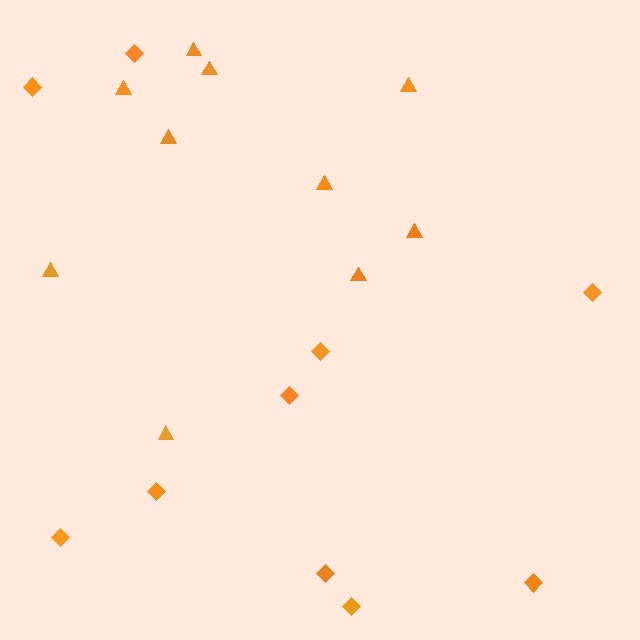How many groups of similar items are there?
There are 2 groups: one group of diamonds (10) and one group of triangles (10).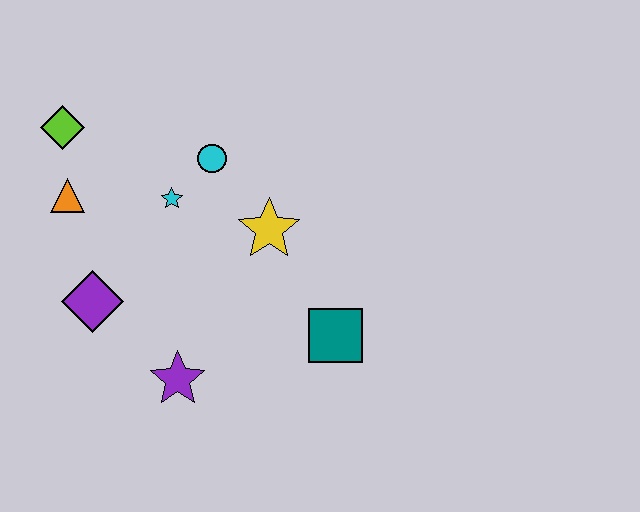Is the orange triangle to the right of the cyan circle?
No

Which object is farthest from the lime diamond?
The teal square is farthest from the lime diamond.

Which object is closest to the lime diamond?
The orange triangle is closest to the lime diamond.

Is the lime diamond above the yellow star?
Yes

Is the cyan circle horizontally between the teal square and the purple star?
Yes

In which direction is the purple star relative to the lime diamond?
The purple star is below the lime diamond.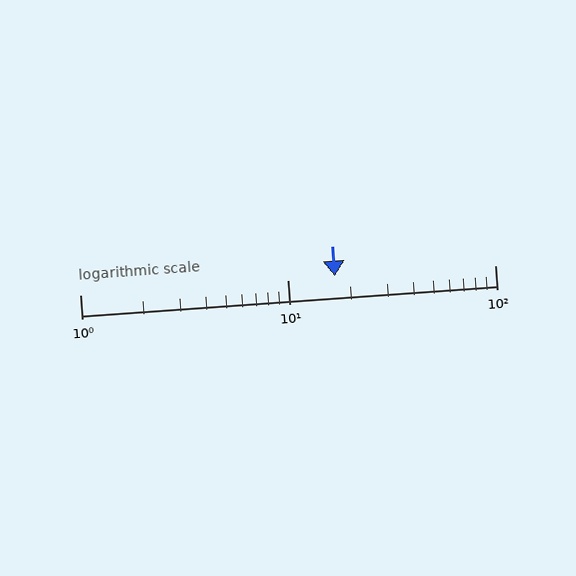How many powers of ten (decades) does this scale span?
The scale spans 2 decades, from 1 to 100.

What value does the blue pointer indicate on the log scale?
The pointer indicates approximately 17.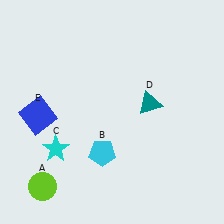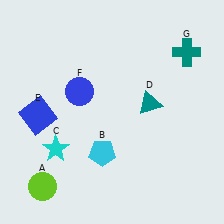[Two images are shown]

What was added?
A blue circle (F), a teal cross (G) were added in Image 2.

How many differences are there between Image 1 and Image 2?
There are 2 differences between the two images.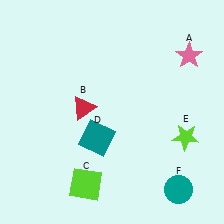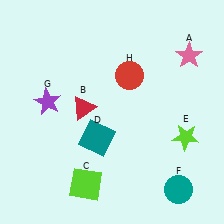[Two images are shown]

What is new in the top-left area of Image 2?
A purple star (G) was added in the top-left area of Image 2.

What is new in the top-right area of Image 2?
A red circle (H) was added in the top-right area of Image 2.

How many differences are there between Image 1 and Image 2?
There are 2 differences between the two images.